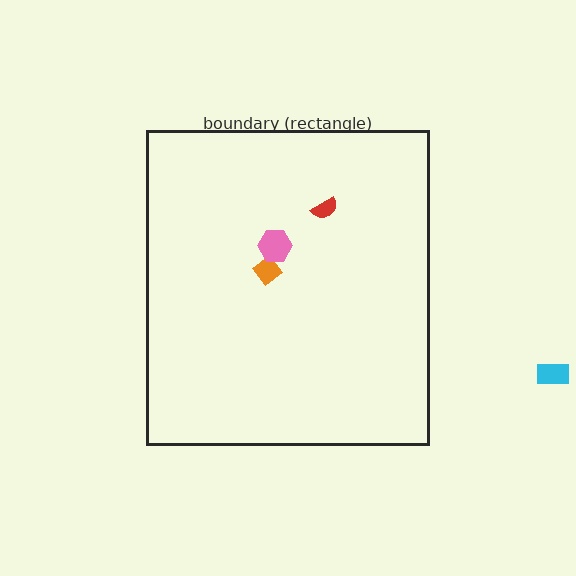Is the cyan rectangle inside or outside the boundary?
Outside.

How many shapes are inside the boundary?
3 inside, 1 outside.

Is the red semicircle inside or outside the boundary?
Inside.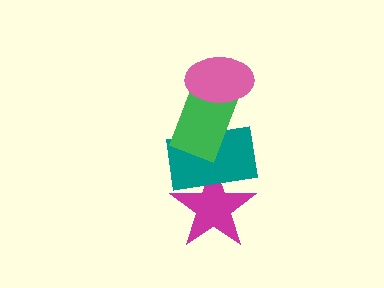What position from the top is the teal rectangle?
The teal rectangle is 3rd from the top.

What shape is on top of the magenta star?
The teal rectangle is on top of the magenta star.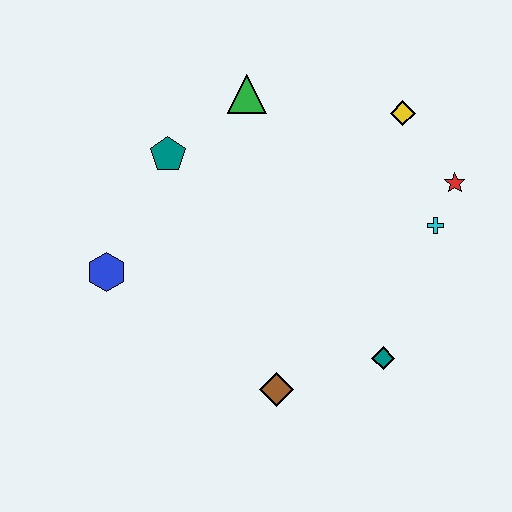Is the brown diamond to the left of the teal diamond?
Yes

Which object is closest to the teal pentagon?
The green triangle is closest to the teal pentagon.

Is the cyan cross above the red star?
No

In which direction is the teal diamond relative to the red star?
The teal diamond is below the red star.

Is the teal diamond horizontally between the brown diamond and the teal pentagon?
No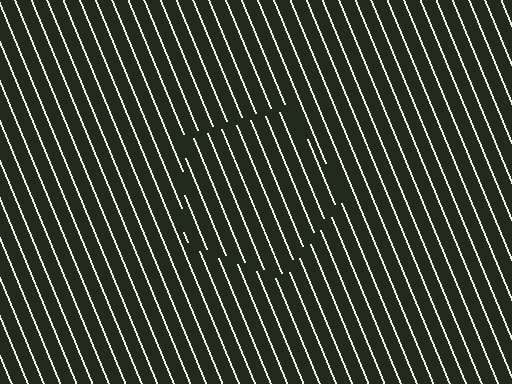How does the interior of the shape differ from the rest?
The interior of the shape contains the same grating, shifted by half a period — the contour is defined by the phase discontinuity where line-ends from the inner and outer gratings abut.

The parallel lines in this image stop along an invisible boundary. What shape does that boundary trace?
An illusory pentagon. The interior of the shape contains the same grating, shifted by half a period — the contour is defined by the phase discontinuity where line-ends from the inner and outer gratings abut.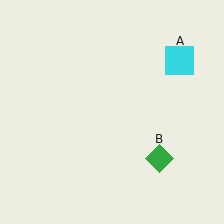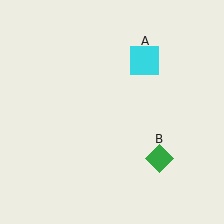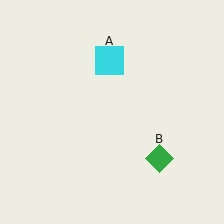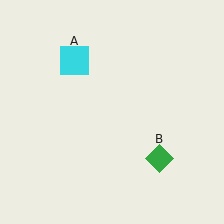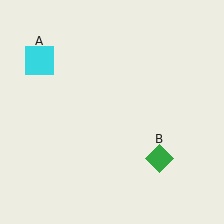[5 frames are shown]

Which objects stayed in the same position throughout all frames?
Green diamond (object B) remained stationary.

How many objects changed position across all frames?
1 object changed position: cyan square (object A).